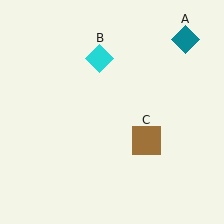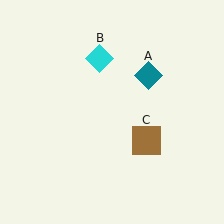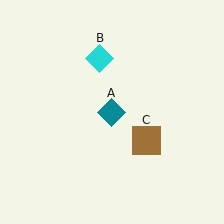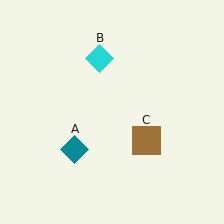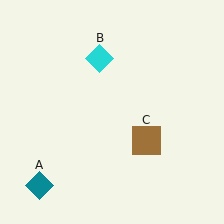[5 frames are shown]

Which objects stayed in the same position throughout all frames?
Cyan diamond (object B) and brown square (object C) remained stationary.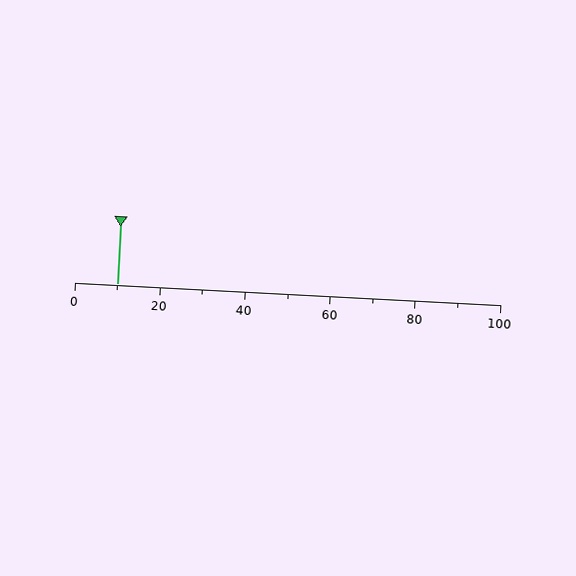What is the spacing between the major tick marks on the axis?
The major ticks are spaced 20 apart.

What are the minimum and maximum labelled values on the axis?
The axis runs from 0 to 100.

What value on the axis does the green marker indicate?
The marker indicates approximately 10.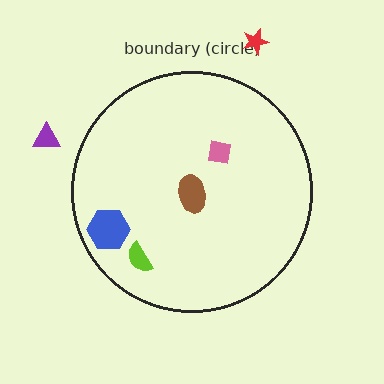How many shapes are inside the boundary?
4 inside, 2 outside.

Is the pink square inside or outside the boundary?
Inside.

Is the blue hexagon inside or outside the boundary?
Inside.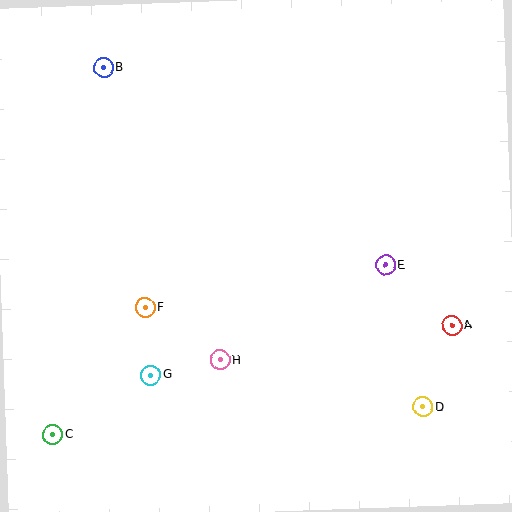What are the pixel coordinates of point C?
Point C is at (53, 434).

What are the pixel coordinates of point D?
Point D is at (423, 407).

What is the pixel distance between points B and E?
The distance between B and E is 344 pixels.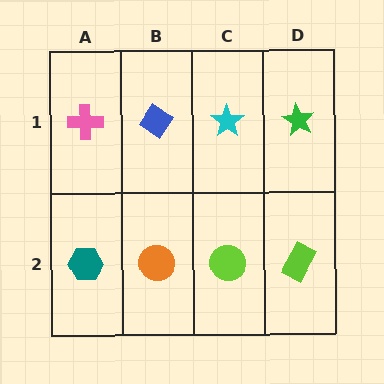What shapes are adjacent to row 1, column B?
An orange circle (row 2, column B), a pink cross (row 1, column A), a cyan star (row 1, column C).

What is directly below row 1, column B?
An orange circle.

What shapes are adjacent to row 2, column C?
A cyan star (row 1, column C), an orange circle (row 2, column B), a lime rectangle (row 2, column D).